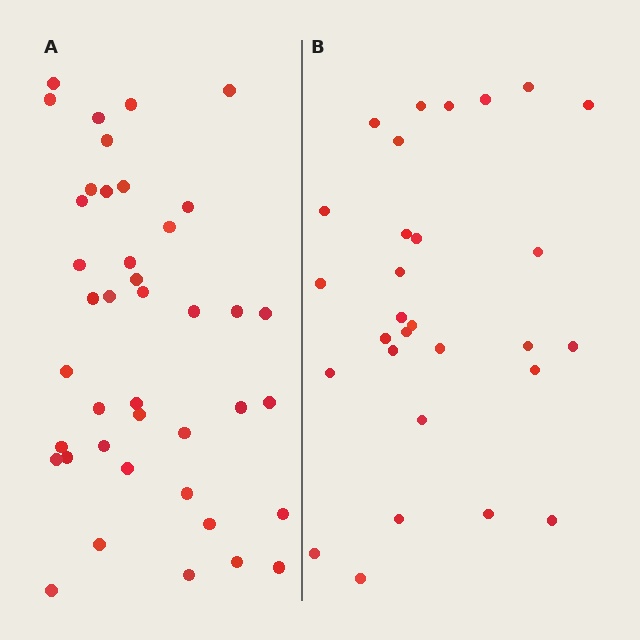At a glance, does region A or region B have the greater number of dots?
Region A (the left region) has more dots.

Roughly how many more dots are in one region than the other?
Region A has roughly 12 or so more dots than region B.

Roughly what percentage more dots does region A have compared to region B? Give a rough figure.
About 40% more.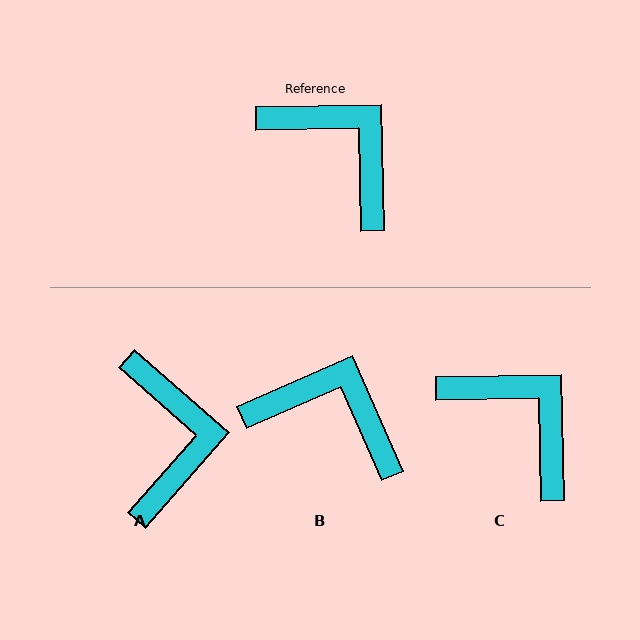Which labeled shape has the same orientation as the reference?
C.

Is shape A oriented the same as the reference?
No, it is off by about 42 degrees.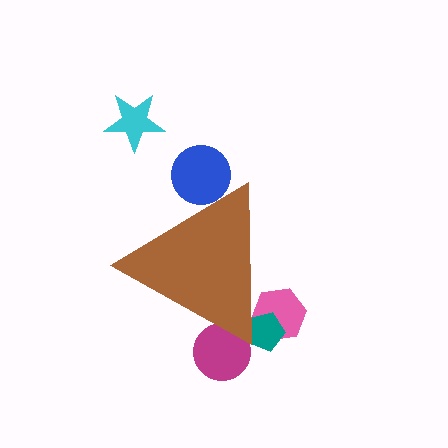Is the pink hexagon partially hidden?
Yes, the pink hexagon is partially hidden behind the brown triangle.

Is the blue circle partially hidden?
Yes, the blue circle is partially hidden behind the brown triangle.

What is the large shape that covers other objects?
A brown triangle.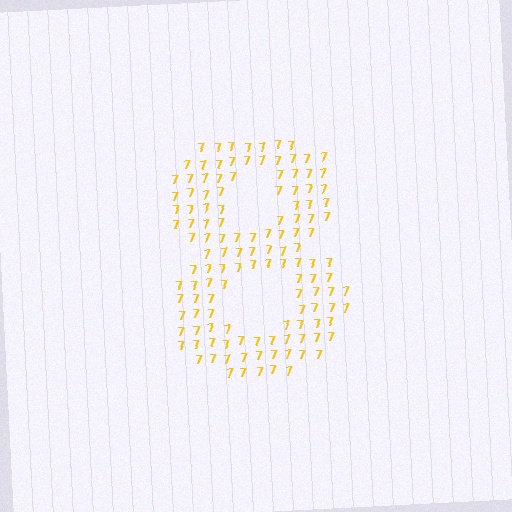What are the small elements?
The small elements are digit 7's.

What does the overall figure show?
The overall figure shows the digit 8.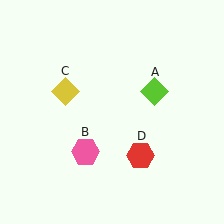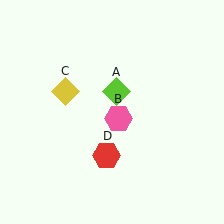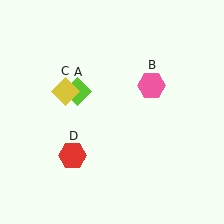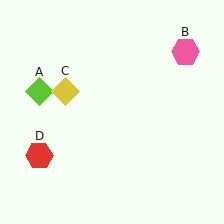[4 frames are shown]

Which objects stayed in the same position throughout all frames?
Yellow diamond (object C) remained stationary.